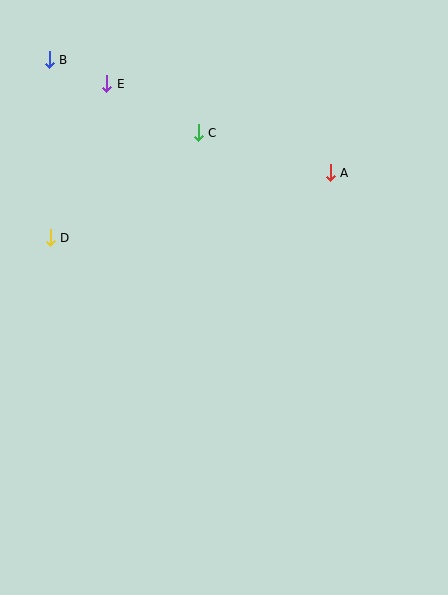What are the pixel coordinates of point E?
Point E is at (107, 84).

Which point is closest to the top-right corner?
Point A is closest to the top-right corner.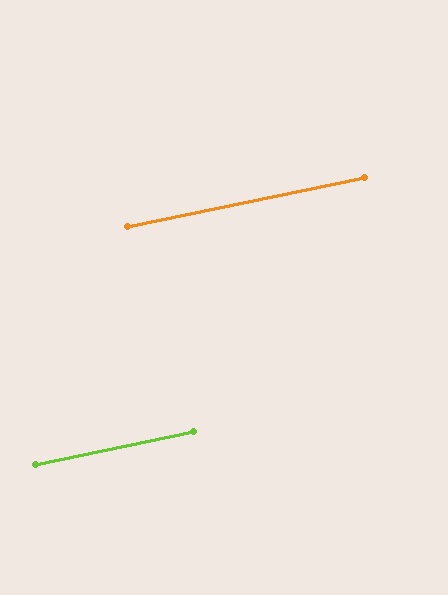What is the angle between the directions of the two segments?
Approximately 0 degrees.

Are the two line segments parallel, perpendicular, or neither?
Parallel — their directions differ by only 0.4°.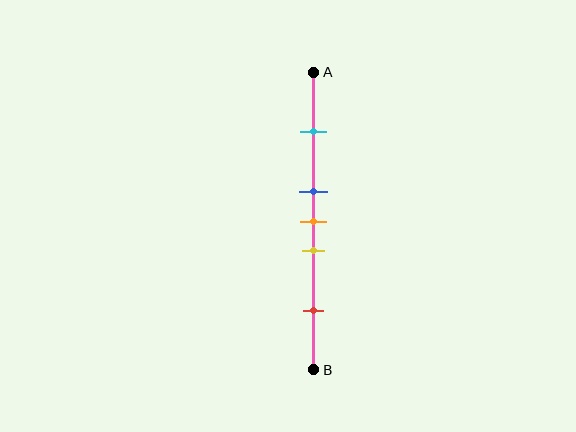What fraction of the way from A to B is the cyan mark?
The cyan mark is approximately 20% (0.2) of the way from A to B.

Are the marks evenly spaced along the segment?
No, the marks are not evenly spaced.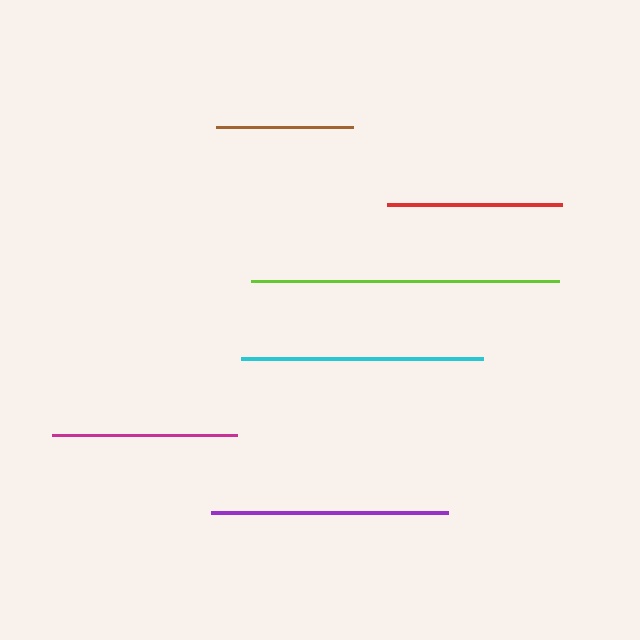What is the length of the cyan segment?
The cyan segment is approximately 243 pixels long.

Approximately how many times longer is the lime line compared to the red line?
The lime line is approximately 1.8 times the length of the red line.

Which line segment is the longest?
The lime line is the longest at approximately 307 pixels.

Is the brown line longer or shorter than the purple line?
The purple line is longer than the brown line.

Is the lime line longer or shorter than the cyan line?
The lime line is longer than the cyan line.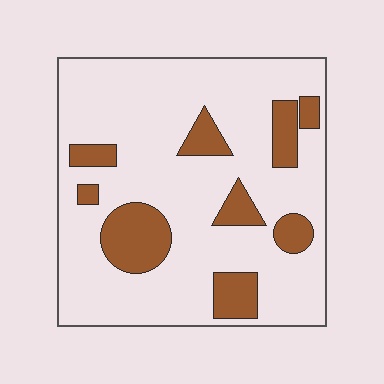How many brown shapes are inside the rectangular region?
9.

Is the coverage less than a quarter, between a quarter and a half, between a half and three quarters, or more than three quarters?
Less than a quarter.